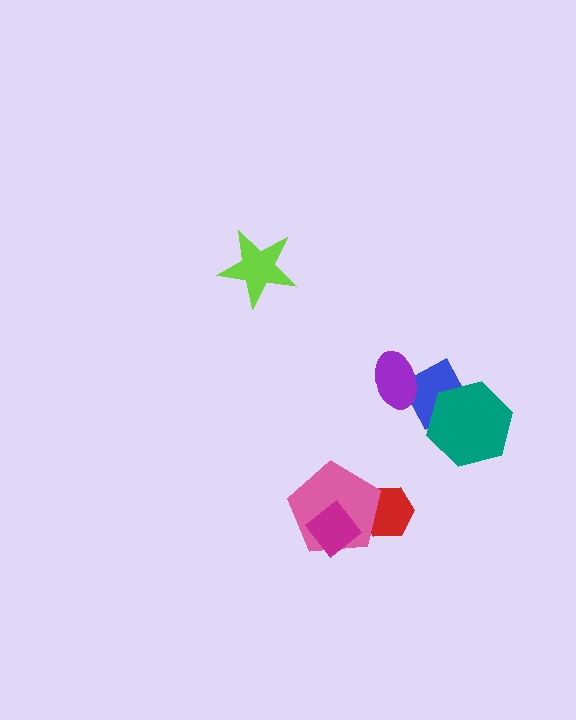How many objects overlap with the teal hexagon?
1 object overlaps with the teal hexagon.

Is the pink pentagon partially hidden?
Yes, it is partially covered by another shape.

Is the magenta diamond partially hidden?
No, no other shape covers it.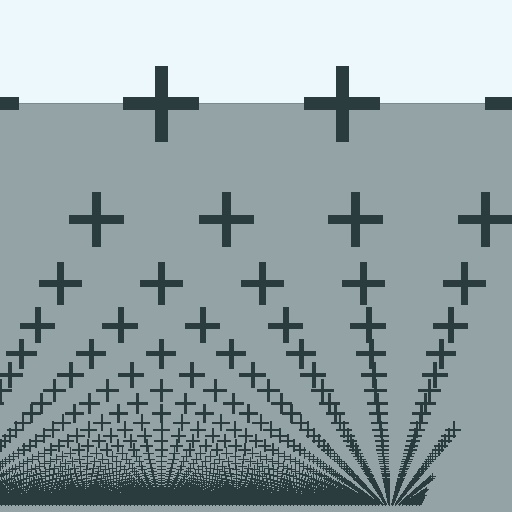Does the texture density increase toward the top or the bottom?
Density increases toward the bottom.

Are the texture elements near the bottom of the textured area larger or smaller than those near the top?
Smaller. The gradient is inverted — elements near the bottom are smaller and denser.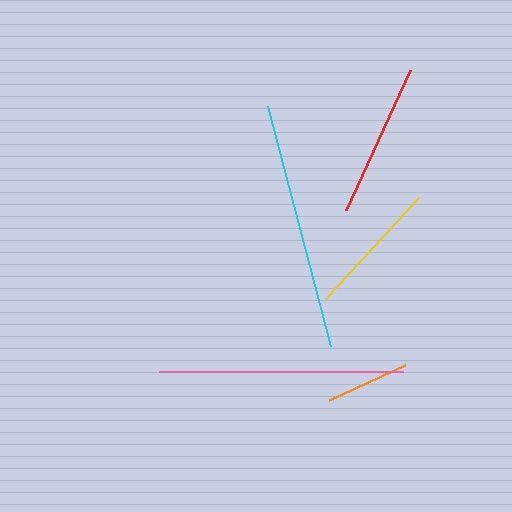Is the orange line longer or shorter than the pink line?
The pink line is longer than the orange line.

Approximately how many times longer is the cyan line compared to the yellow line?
The cyan line is approximately 1.8 times the length of the yellow line.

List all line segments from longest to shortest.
From longest to shortest: cyan, pink, red, yellow, orange.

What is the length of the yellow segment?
The yellow segment is approximately 138 pixels long.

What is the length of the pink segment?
The pink segment is approximately 244 pixels long.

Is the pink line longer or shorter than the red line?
The pink line is longer than the red line.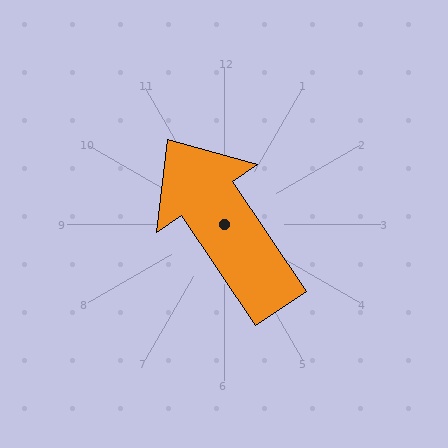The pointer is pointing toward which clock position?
Roughly 11 o'clock.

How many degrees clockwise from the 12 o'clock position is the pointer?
Approximately 326 degrees.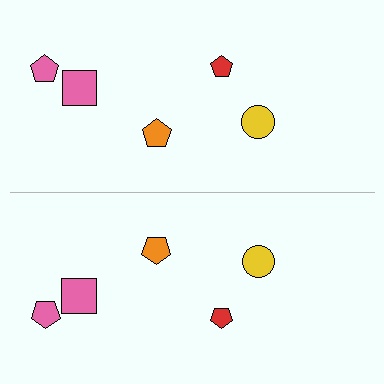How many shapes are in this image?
There are 10 shapes in this image.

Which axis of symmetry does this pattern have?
The pattern has a horizontal axis of symmetry running through the center of the image.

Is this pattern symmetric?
Yes, this pattern has bilateral (reflection) symmetry.